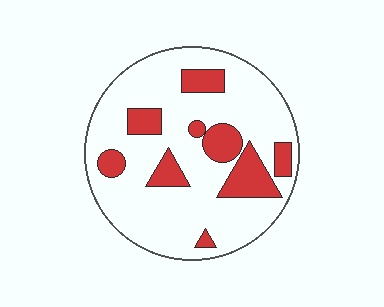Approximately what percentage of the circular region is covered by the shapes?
Approximately 20%.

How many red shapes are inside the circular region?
9.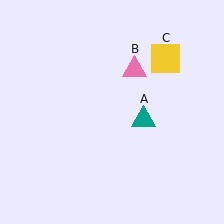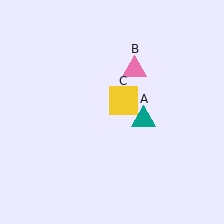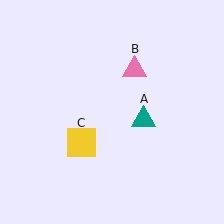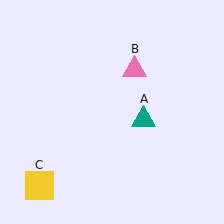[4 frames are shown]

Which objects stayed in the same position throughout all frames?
Teal triangle (object A) and pink triangle (object B) remained stationary.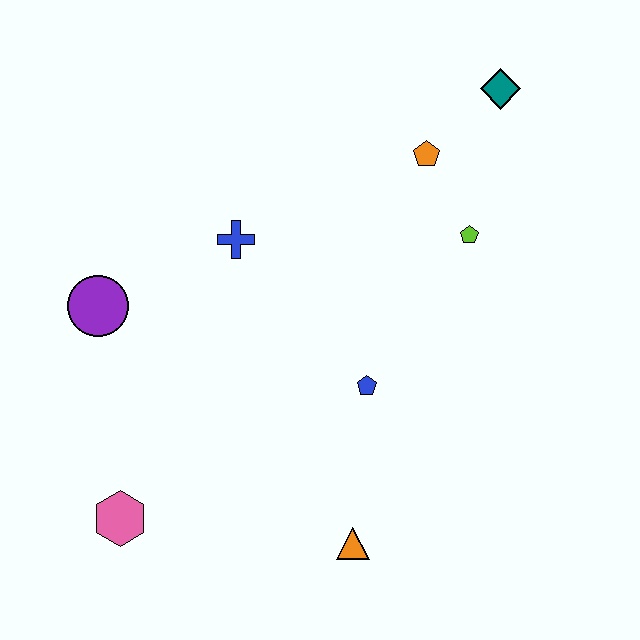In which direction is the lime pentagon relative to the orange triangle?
The lime pentagon is above the orange triangle.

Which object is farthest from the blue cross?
The orange triangle is farthest from the blue cross.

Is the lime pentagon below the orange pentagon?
Yes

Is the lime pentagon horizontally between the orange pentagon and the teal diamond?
Yes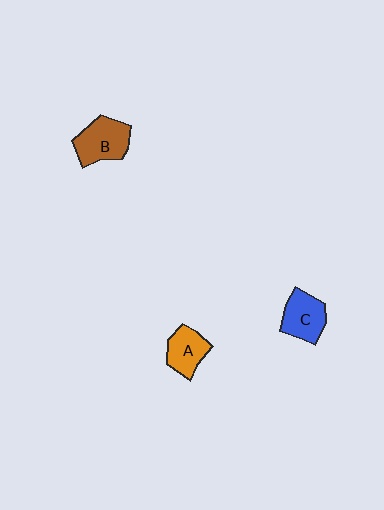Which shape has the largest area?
Shape B (brown).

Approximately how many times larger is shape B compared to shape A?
Approximately 1.3 times.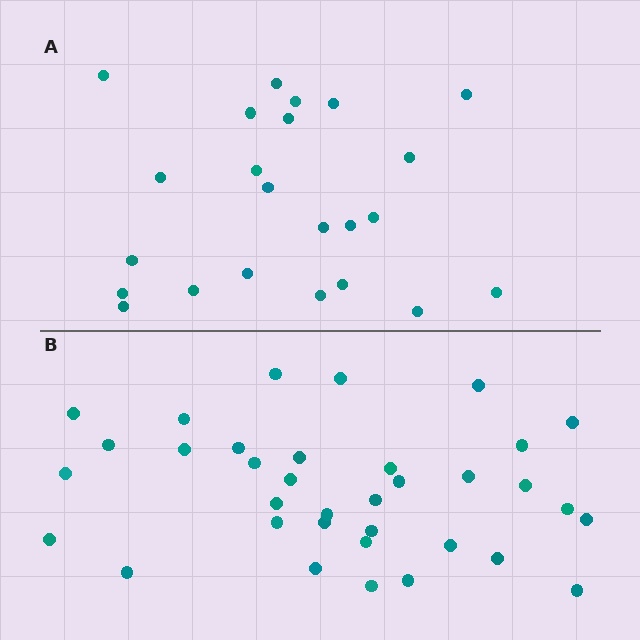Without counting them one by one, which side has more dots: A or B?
Region B (the bottom region) has more dots.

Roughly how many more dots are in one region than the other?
Region B has roughly 12 or so more dots than region A.